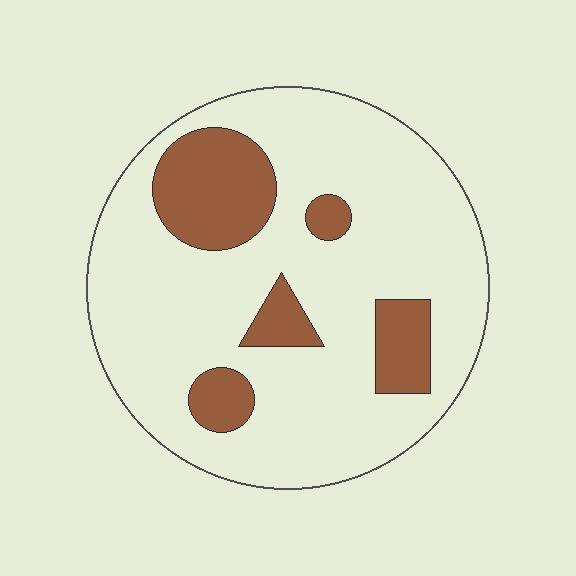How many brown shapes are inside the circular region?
5.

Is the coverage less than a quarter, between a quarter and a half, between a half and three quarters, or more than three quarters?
Less than a quarter.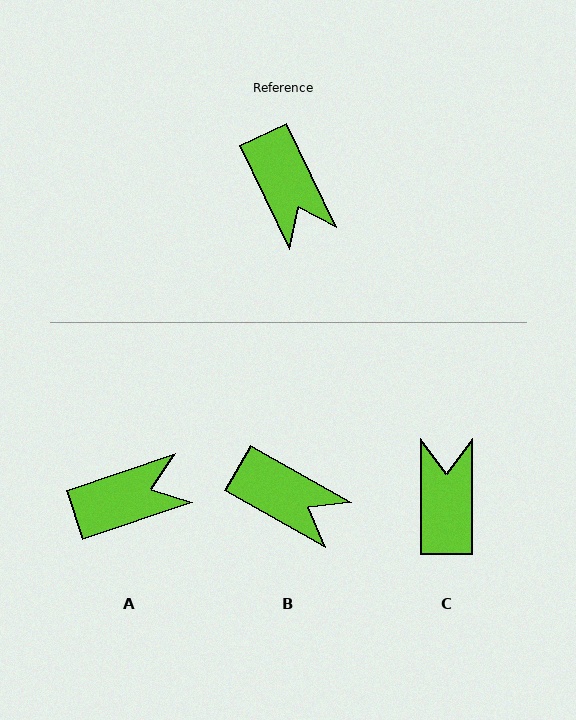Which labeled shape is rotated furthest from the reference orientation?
C, about 154 degrees away.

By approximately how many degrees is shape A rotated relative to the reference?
Approximately 83 degrees counter-clockwise.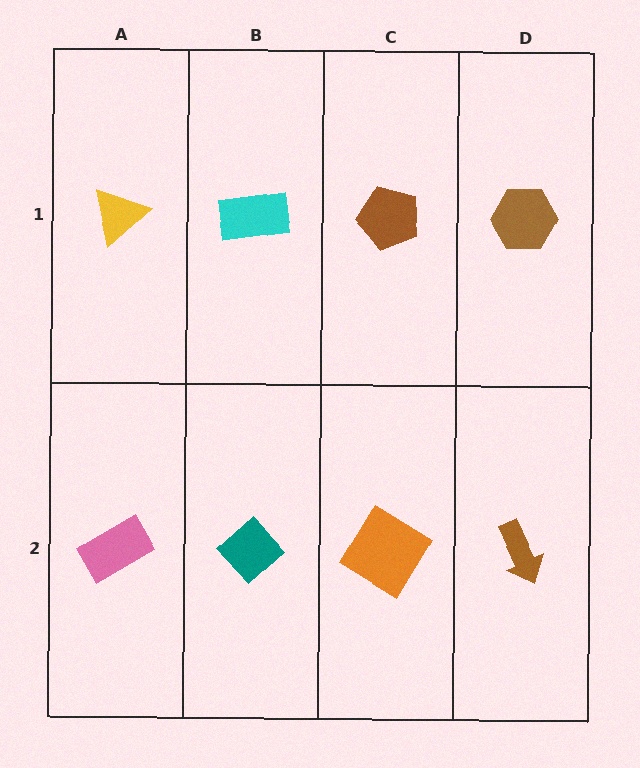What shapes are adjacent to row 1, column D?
A brown arrow (row 2, column D), a brown pentagon (row 1, column C).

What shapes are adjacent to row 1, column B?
A teal diamond (row 2, column B), a yellow triangle (row 1, column A), a brown pentagon (row 1, column C).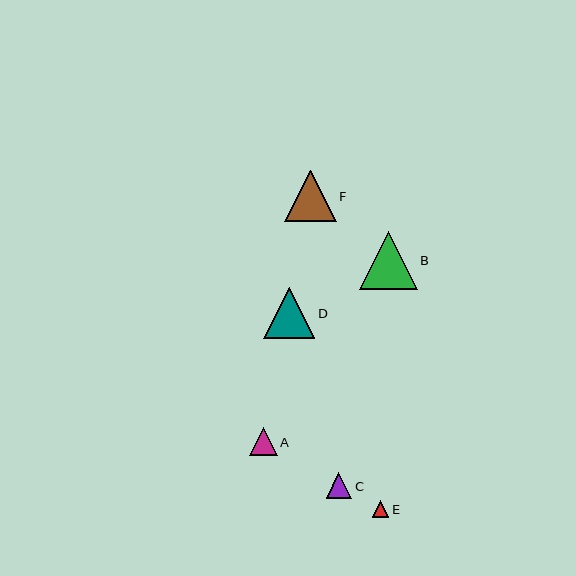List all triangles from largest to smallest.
From largest to smallest: B, F, D, A, C, E.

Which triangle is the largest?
Triangle B is the largest with a size of approximately 58 pixels.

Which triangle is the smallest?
Triangle E is the smallest with a size of approximately 17 pixels.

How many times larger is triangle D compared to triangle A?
Triangle D is approximately 1.8 times the size of triangle A.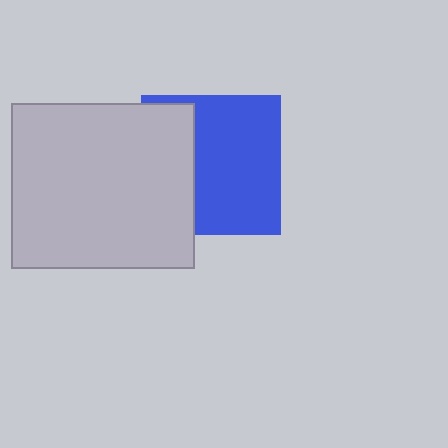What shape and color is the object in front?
The object in front is a light gray rectangle.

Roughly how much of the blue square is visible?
About half of it is visible (roughly 64%).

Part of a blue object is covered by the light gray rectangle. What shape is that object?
It is a square.